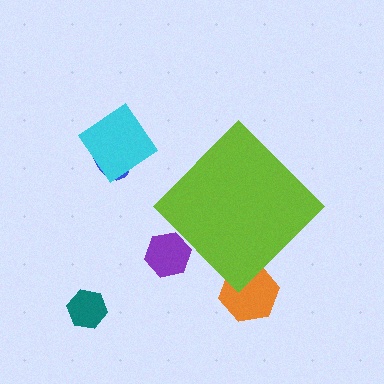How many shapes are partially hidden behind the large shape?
2 shapes are partially hidden.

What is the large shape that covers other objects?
A lime diamond.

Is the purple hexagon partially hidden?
Yes, the purple hexagon is partially hidden behind the lime diamond.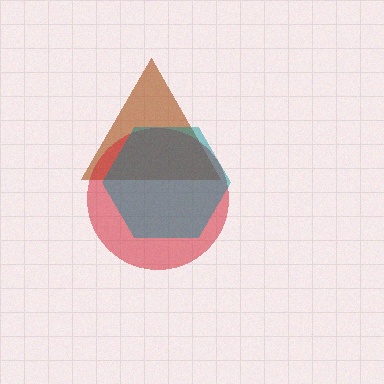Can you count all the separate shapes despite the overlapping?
Yes, there are 3 separate shapes.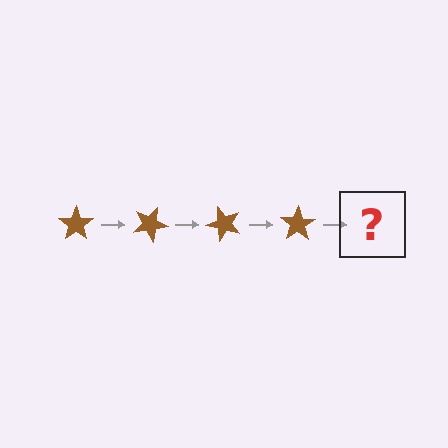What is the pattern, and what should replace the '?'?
The pattern is that the star rotates 25 degrees each step. The '?' should be a brown star rotated 100 degrees.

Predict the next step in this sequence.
The next step is a brown star rotated 100 degrees.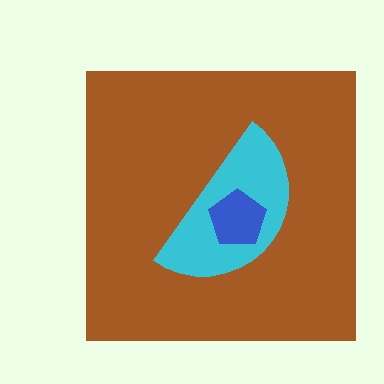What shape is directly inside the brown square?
The cyan semicircle.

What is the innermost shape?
The blue pentagon.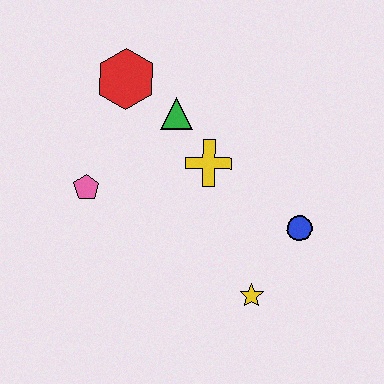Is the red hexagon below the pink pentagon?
No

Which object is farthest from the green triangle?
The yellow star is farthest from the green triangle.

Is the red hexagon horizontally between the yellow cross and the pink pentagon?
Yes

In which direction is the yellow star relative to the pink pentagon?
The yellow star is to the right of the pink pentagon.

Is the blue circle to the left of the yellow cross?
No